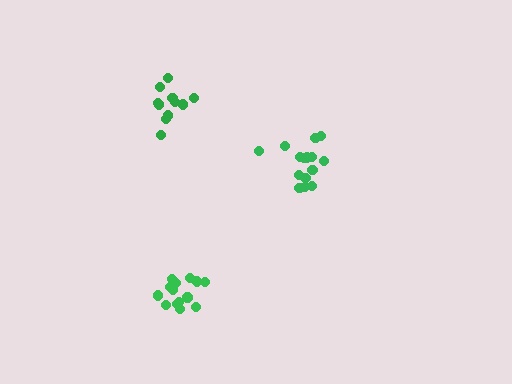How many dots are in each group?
Group 1: 14 dots, Group 2: 16 dots, Group 3: 11 dots (41 total).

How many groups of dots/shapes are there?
There are 3 groups.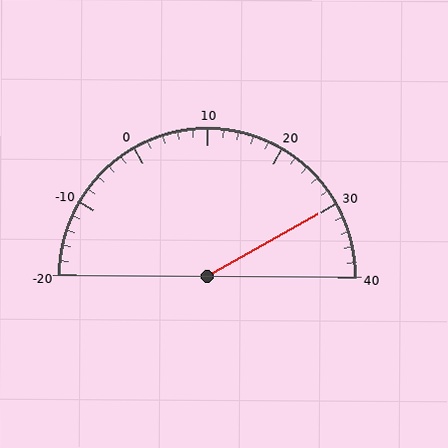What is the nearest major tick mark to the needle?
The nearest major tick mark is 30.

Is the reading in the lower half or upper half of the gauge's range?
The reading is in the upper half of the range (-20 to 40).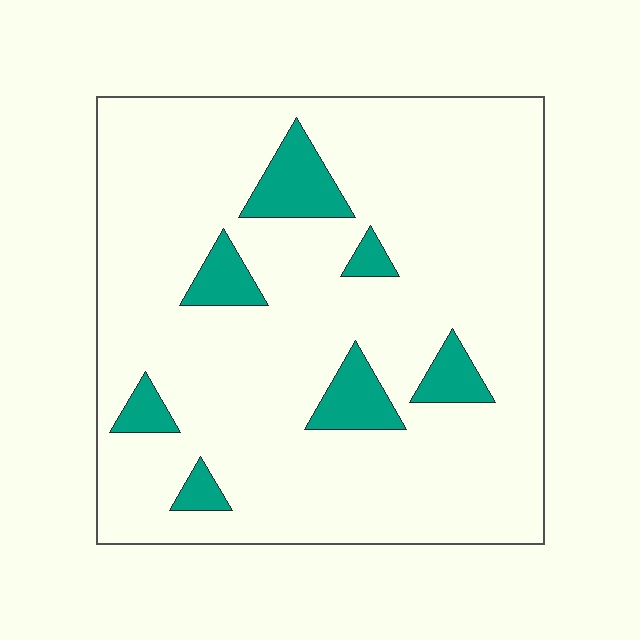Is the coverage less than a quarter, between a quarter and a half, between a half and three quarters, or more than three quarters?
Less than a quarter.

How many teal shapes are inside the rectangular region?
7.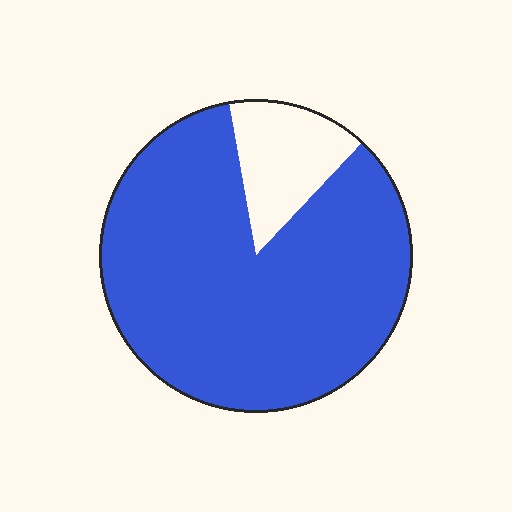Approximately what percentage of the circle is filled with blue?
Approximately 85%.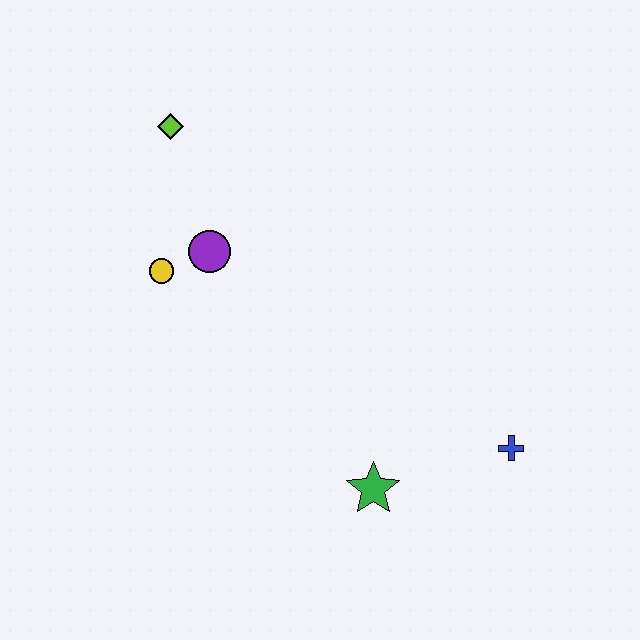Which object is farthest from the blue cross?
The lime diamond is farthest from the blue cross.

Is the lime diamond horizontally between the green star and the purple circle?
No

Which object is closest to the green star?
The blue cross is closest to the green star.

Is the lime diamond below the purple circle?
No